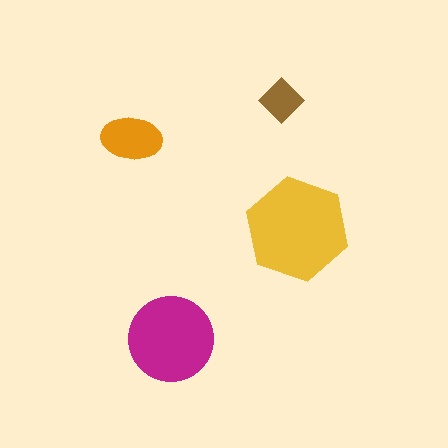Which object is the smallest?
The brown diamond.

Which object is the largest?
The yellow hexagon.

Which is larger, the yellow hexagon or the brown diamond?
The yellow hexagon.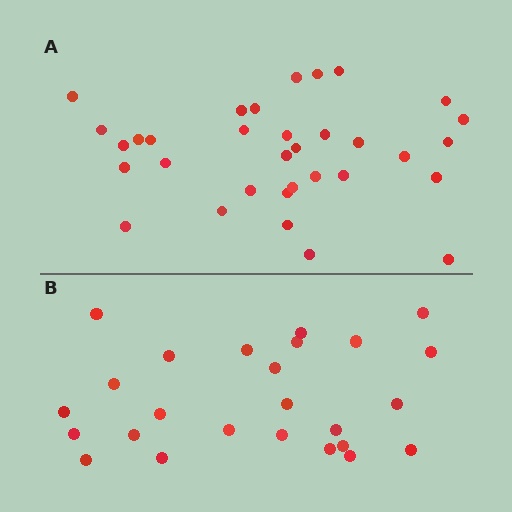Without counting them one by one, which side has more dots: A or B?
Region A (the top region) has more dots.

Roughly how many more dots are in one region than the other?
Region A has roughly 8 or so more dots than region B.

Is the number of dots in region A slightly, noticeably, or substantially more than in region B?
Region A has noticeably more, but not dramatically so. The ratio is roughly 1.3 to 1.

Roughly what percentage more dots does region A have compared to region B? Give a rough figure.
About 30% more.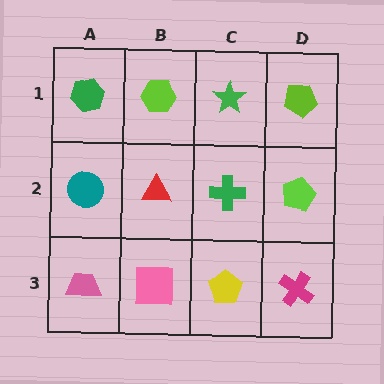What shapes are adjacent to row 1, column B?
A red triangle (row 2, column B), a green hexagon (row 1, column A), a green star (row 1, column C).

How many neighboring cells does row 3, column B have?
3.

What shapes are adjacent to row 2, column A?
A green hexagon (row 1, column A), a pink trapezoid (row 3, column A), a red triangle (row 2, column B).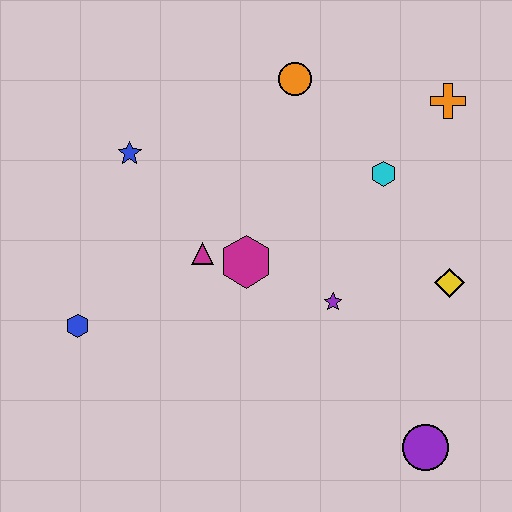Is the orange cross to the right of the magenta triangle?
Yes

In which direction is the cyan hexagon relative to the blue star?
The cyan hexagon is to the right of the blue star.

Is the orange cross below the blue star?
No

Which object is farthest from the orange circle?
The purple circle is farthest from the orange circle.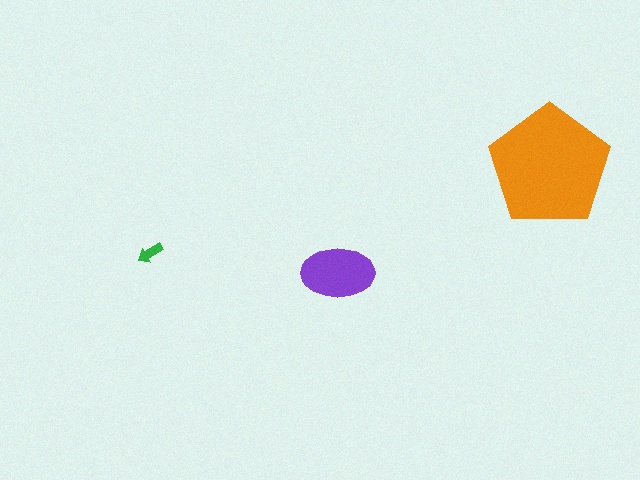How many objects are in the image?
There are 3 objects in the image.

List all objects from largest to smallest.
The orange pentagon, the purple ellipse, the green arrow.